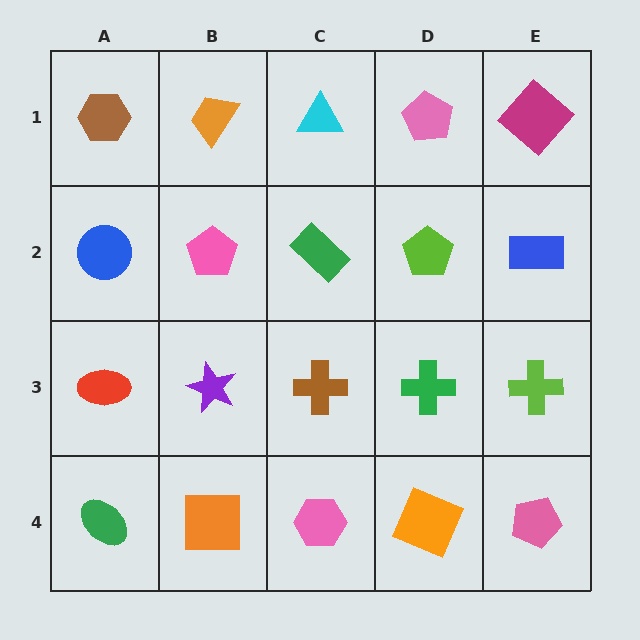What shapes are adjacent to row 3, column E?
A blue rectangle (row 2, column E), a pink pentagon (row 4, column E), a green cross (row 3, column D).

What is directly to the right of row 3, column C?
A green cross.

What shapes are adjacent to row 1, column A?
A blue circle (row 2, column A), an orange trapezoid (row 1, column B).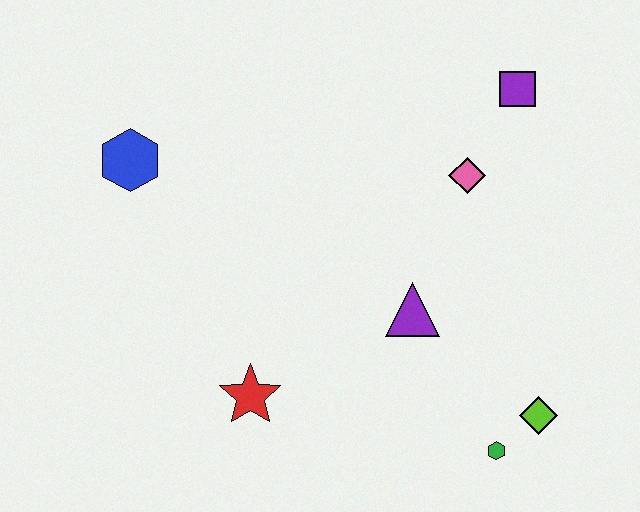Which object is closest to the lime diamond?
The green hexagon is closest to the lime diamond.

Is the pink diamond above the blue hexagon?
No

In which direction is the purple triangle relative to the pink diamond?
The purple triangle is below the pink diamond.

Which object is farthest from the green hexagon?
The blue hexagon is farthest from the green hexagon.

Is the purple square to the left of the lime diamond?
Yes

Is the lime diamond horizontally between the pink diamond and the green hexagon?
No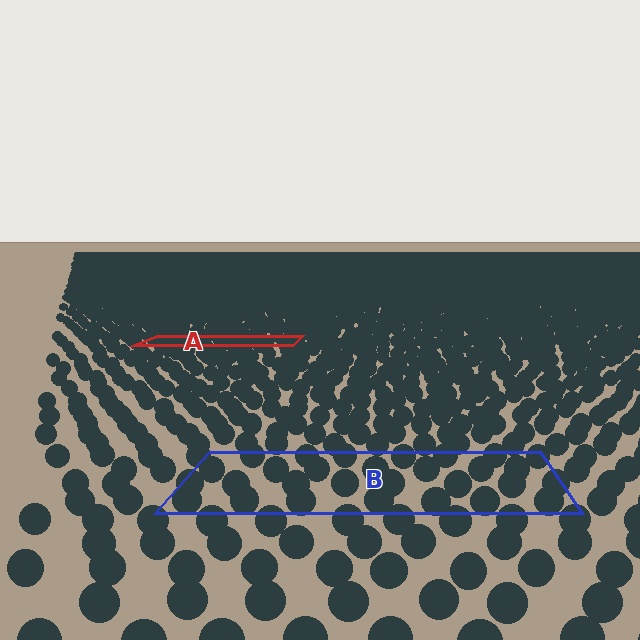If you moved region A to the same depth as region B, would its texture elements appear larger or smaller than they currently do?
They would appear larger. At a closer depth, the same texture elements are projected at a bigger on-screen size.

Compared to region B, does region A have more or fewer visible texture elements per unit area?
Region A has more texture elements per unit area — they are packed more densely because it is farther away.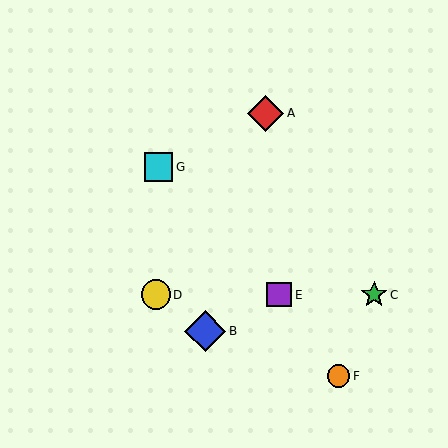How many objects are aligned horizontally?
3 objects (C, D, E) are aligned horizontally.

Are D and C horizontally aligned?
Yes, both are at y≈295.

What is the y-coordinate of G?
Object G is at y≈167.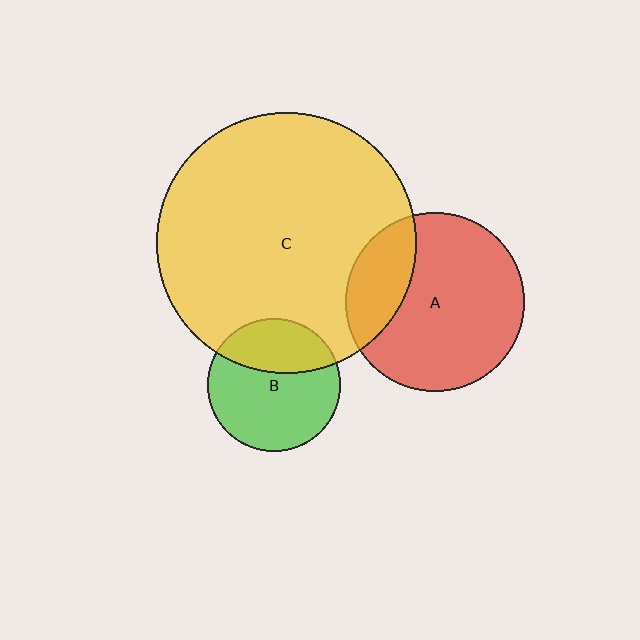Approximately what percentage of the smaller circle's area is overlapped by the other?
Approximately 35%.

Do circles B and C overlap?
Yes.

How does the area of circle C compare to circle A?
Approximately 2.1 times.